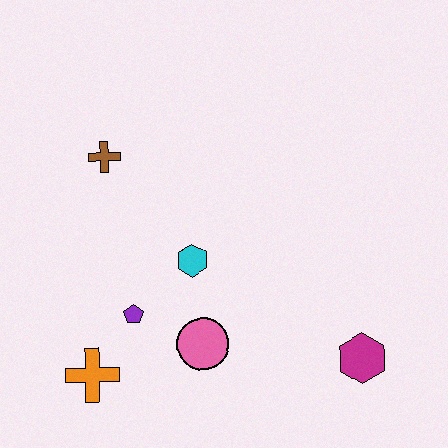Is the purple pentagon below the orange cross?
No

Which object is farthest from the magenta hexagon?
The brown cross is farthest from the magenta hexagon.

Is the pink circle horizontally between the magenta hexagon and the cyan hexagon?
Yes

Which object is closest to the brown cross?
The cyan hexagon is closest to the brown cross.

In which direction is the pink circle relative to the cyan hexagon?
The pink circle is below the cyan hexagon.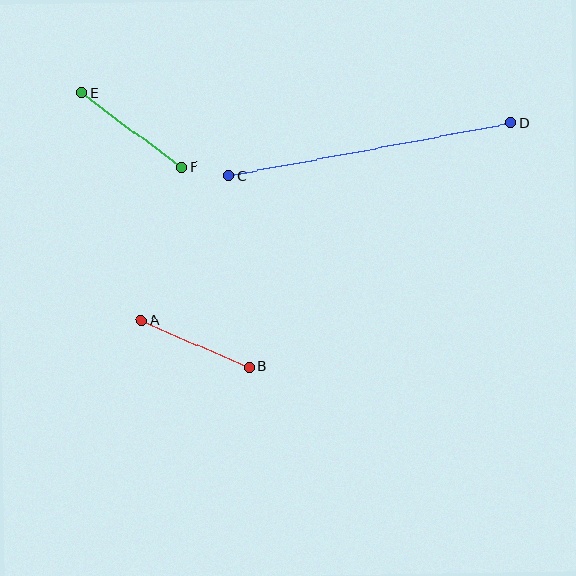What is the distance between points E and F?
The distance is approximately 125 pixels.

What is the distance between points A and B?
The distance is approximately 117 pixels.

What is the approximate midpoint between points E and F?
The midpoint is at approximately (131, 130) pixels.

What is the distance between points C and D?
The distance is approximately 287 pixels.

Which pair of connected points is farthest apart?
Points C and D are farthest apart.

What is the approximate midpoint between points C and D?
The midpoint is at approximately (370, 150) pixels.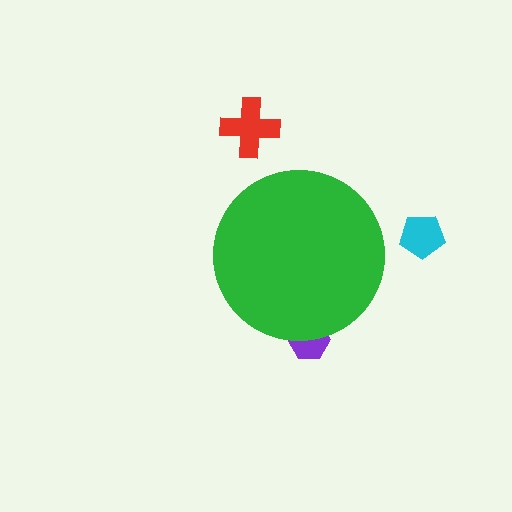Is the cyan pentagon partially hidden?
No, the cyan pentagon is fully visible.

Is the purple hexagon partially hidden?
Yes, the purple hexagon is partially hidden behind the green circle.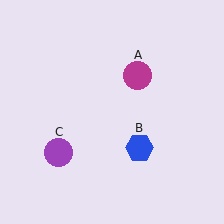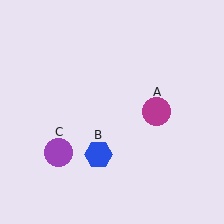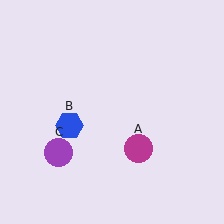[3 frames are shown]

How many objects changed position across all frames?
2 objects changed position: magenta circle (object A), blue hexagon (object B).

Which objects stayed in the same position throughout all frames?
Purple circle (object C) remained stationary.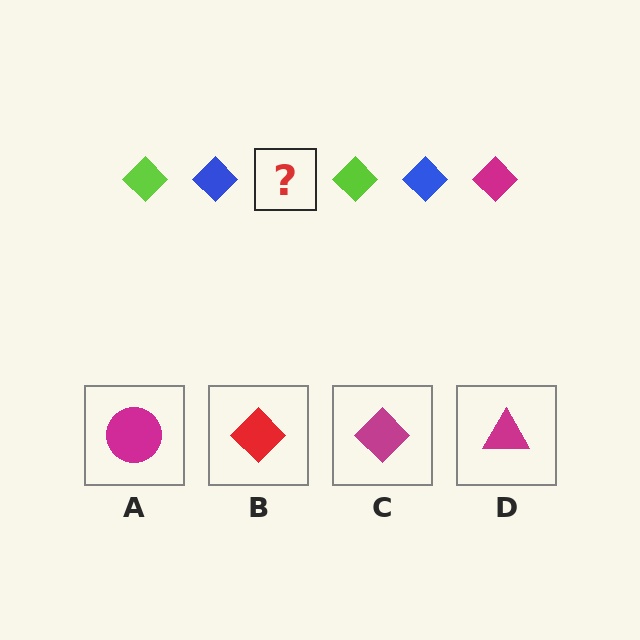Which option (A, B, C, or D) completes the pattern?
C.